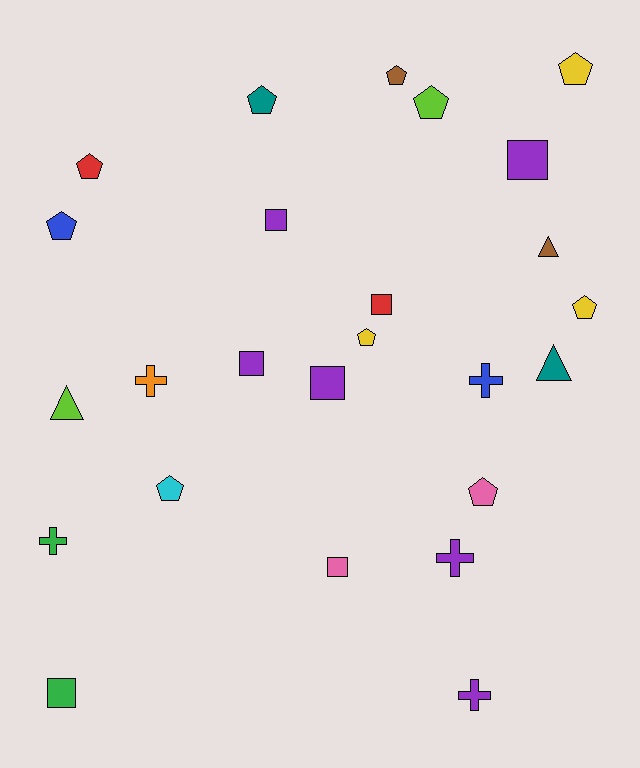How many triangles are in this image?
There are 3 triangles.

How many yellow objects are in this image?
There are 3 yellow objects.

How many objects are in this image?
There are 25 objects.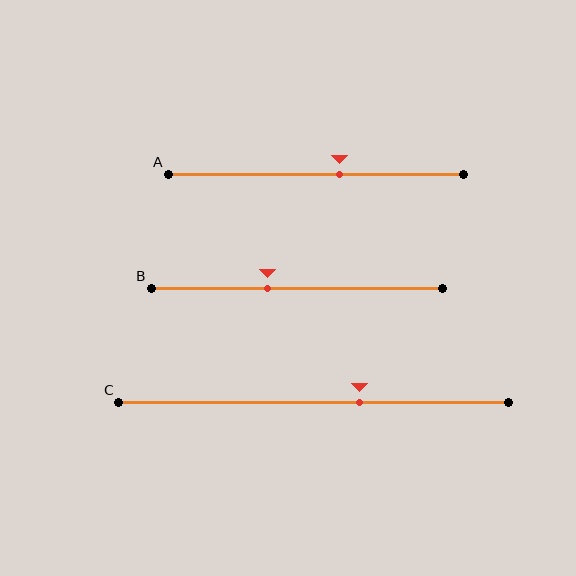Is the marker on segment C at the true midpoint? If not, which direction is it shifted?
No, the marker on segment C is shifted to the right by about 12% of the segment length.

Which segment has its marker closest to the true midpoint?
Segment A has its marker closest to the true midpoint.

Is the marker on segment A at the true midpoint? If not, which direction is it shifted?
No, the marker on segment A is shifted to the right by about 8% of the segment length.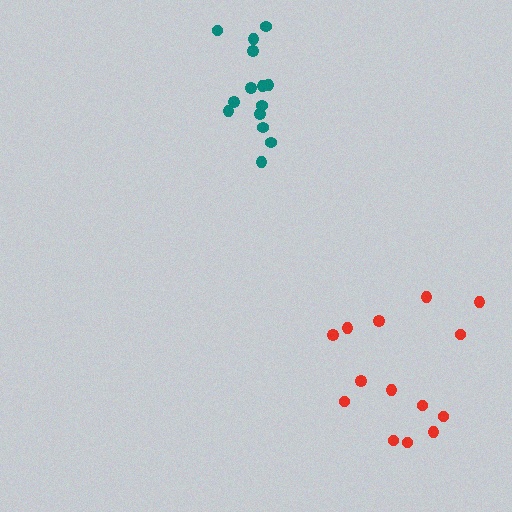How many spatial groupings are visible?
There are 2 spatial groupings.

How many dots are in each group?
Group 1: 14 dots, Group 2: 14 dots (28 total).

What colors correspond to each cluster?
The clusters are colored: teal, red.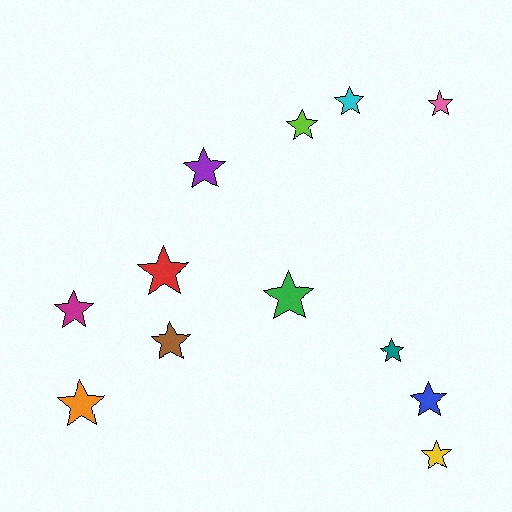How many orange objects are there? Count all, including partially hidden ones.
There is 1 orange object.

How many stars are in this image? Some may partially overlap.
There are 12 stars.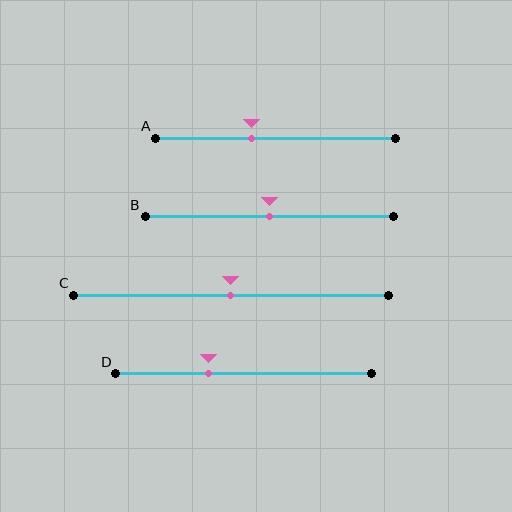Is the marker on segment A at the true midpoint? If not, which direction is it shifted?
No, the marker on segment A is shifted to the left by about 10% of the segment length.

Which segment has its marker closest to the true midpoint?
Segment B has its marker closest to the true midpoint.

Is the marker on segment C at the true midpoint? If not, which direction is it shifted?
Yes, the marker on segment C is at the true midpoint.